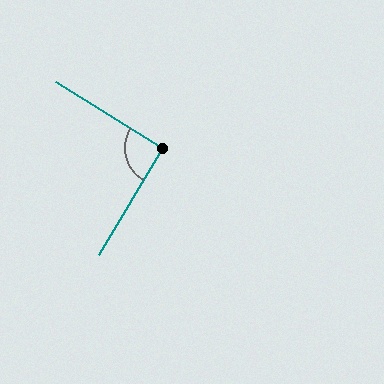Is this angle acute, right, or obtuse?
It is approximately a right angle.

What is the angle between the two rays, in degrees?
Approximately 91 degrees.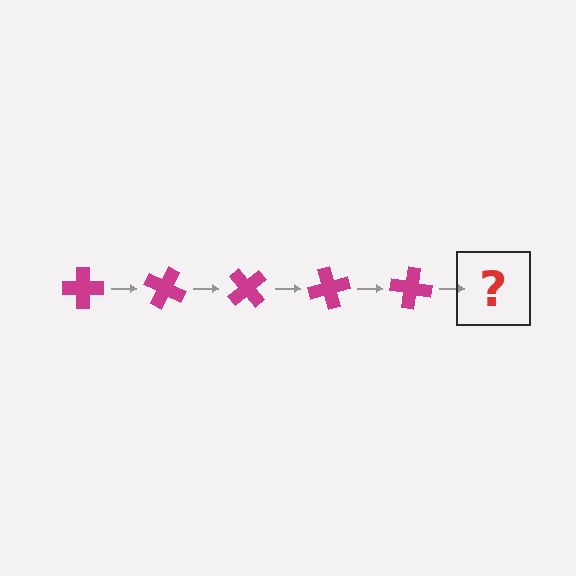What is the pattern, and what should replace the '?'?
The pattern is that the cross rotates 25 degrees each step. The '?' should be a magenta cross rotated 125 degrees.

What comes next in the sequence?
The next element should be a magenta cross rotated 125 degrees.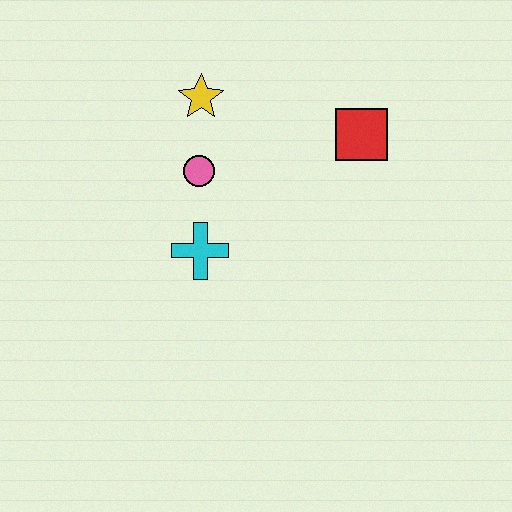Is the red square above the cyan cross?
Yes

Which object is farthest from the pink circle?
The red square is farthest from the pink circle.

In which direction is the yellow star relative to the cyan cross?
The yellow star is above the cyan cross.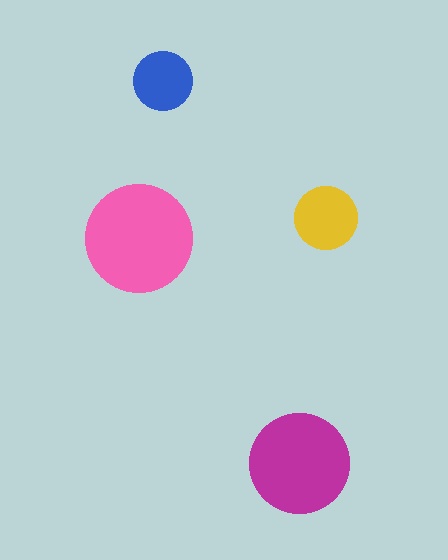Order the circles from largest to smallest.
the pink one, the magenta one, the yellow one, the blue one.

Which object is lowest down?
The magenta circle is bottommost.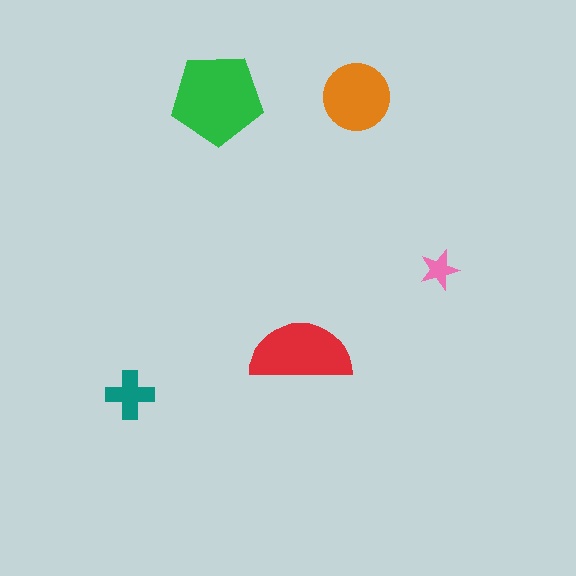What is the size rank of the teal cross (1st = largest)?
4th.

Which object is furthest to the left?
The teal cross is leftmost.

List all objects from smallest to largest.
The pink star, the teal cross, the orange circle, the red semicircle, the green pentagon.